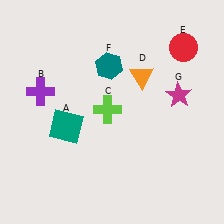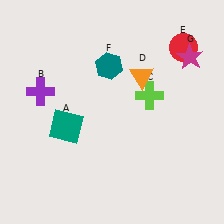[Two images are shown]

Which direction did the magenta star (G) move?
The magenta star (G) moved up.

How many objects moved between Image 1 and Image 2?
2 objects moved between the two images.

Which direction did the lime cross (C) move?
The lime cross (C) moved right.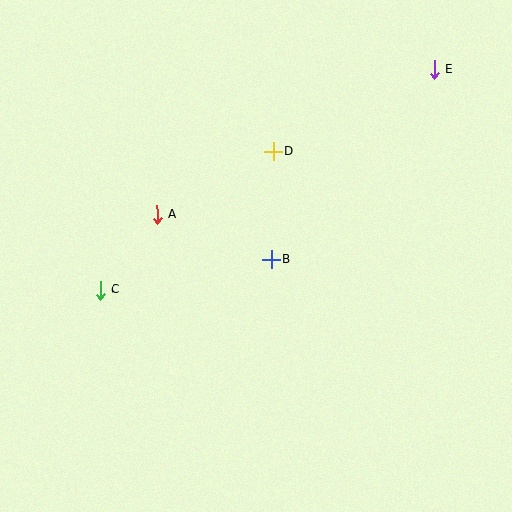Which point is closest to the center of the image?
Point B at (271, 259) is closest to the center.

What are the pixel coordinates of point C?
Point C is at (101, 290).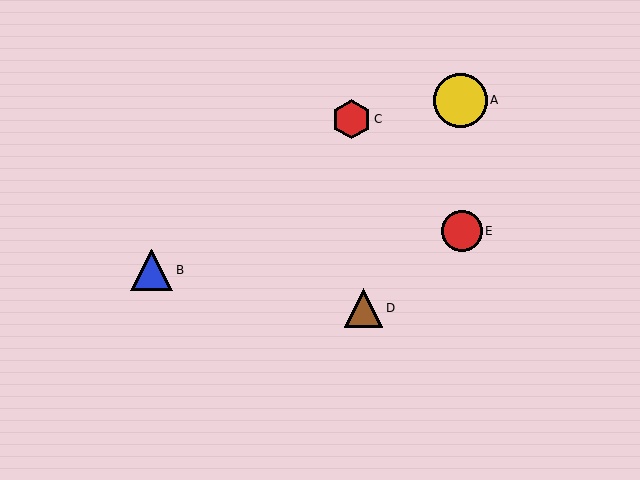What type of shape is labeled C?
Shape C is a red hexagon.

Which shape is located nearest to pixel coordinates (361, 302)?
The brown triangle (labeled D) at (363, 308) is nearest to that location.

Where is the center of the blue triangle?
The center of the blue triangle is at (152, 270).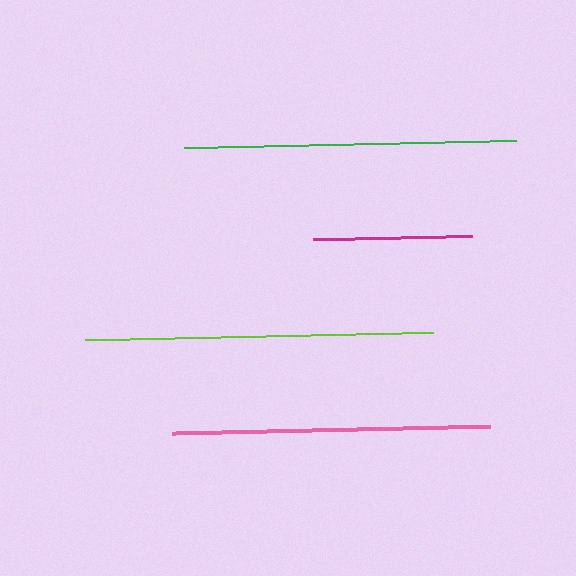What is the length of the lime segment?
The lime segment is approximately 348 pixels long.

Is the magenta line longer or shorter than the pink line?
The pink line is longer than the magenta line.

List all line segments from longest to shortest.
From longest to shortest: lime, green, pink, magenta.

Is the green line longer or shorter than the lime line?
The lime line is longer than the green line.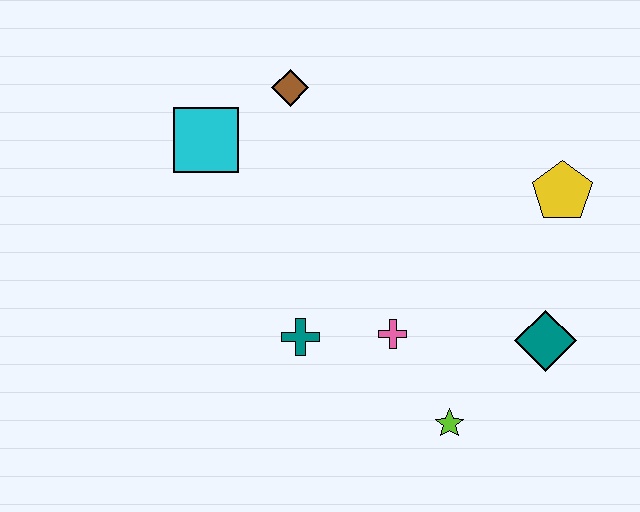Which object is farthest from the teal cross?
The yellow pentagon is farthest from the teal cross.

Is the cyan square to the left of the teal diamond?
Yes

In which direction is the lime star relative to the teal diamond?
The lime star is to the left of the teal diamond.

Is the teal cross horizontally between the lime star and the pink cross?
No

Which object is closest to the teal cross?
The pink cross is closest to the teal cross.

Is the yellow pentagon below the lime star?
No